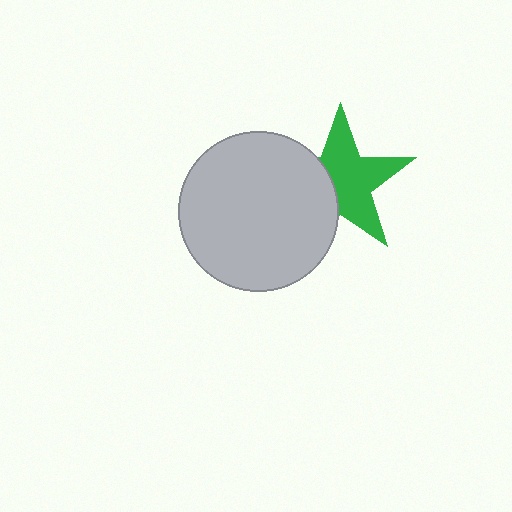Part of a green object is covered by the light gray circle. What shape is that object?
It is a star.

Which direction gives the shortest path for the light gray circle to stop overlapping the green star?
Moving left gives the shortest separation.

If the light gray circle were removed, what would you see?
You would see the complete green star.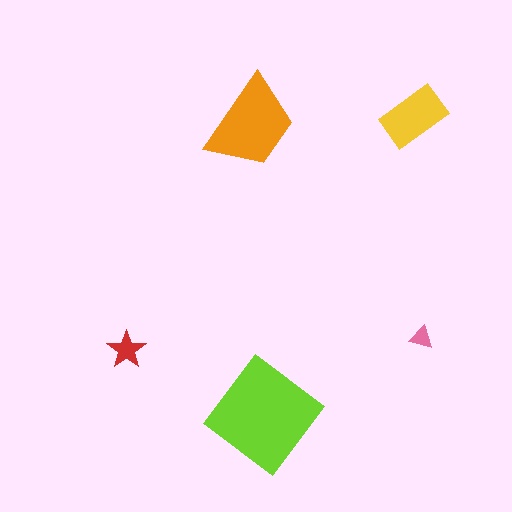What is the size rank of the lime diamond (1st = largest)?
1st.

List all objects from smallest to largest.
The pink triangle, the red star, the yellow rectangle, the orange trapezoid, the lime diamond.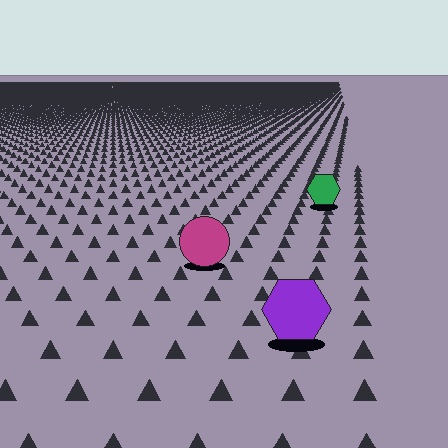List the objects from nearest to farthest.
From nearest to farthest: the purple hexagon, the magenta circle, the green hexagon.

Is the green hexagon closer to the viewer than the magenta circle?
No. The magenta circle is closer — you can tell from the texture gradient: the ground texture is coarser near it.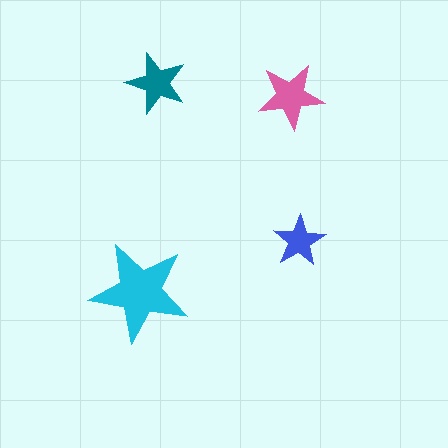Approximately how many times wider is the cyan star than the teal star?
About 1.5 times wider.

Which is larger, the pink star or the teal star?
The pink one.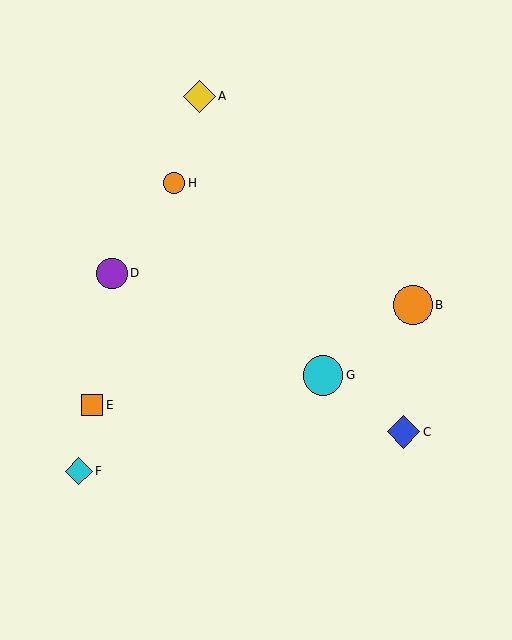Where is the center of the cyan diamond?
The center of the cyan diamond is at (79, 471).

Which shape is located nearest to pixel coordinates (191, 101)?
The yellow diamond (labeled A) at (199, 96) is nearest to that location.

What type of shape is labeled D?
Shape D is a purple circle.